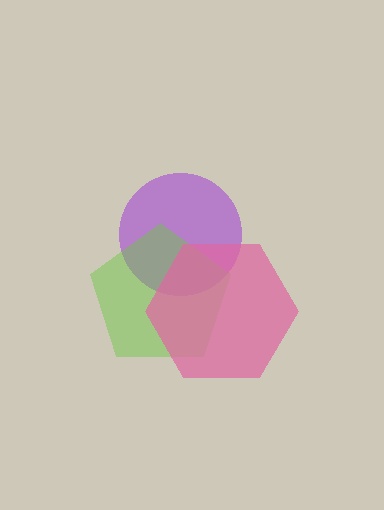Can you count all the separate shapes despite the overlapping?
Yes, there are 3 separate shapes.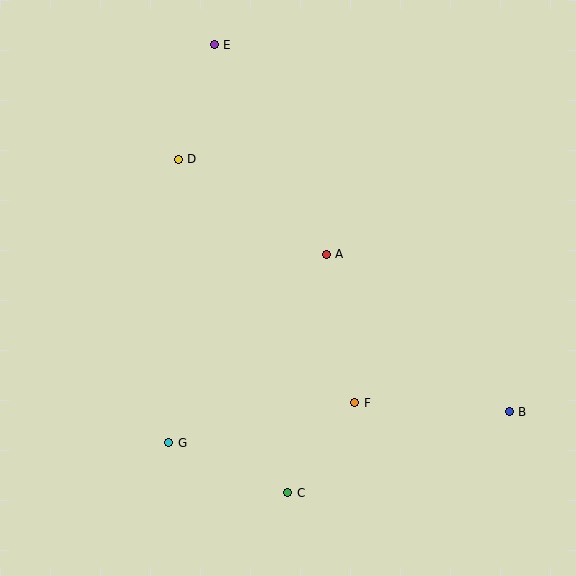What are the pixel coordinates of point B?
Point B is at (509, 412).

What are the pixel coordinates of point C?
Point C is at (288, 493).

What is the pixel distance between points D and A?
The distance between D and A is 176 pixels.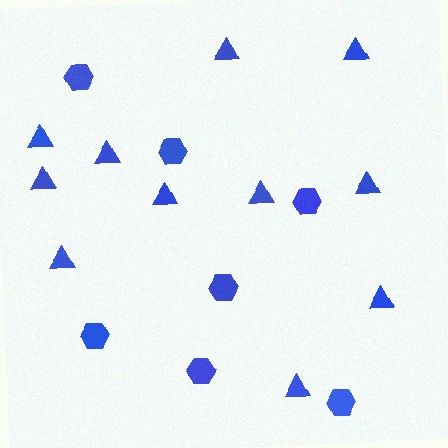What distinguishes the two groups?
There are 2 groups: one group of triangles (11) and one group of hexagons (7).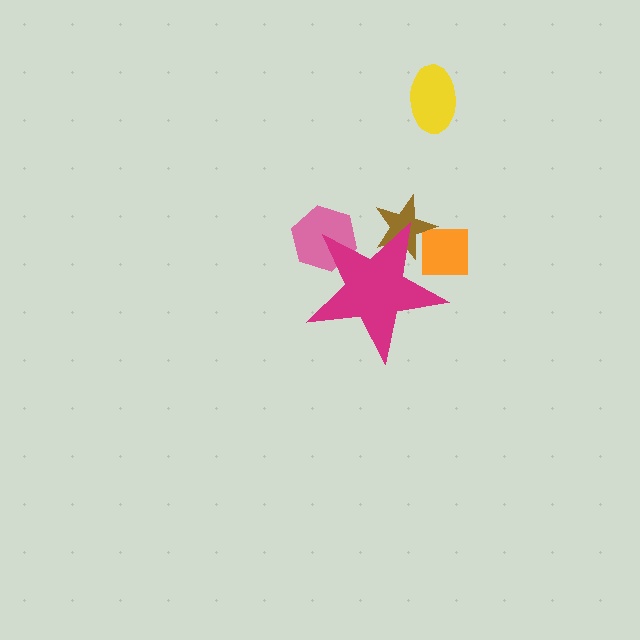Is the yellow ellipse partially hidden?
No, the yellow ellipse is fully visible.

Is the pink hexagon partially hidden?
Yes, the pink hexagon is partially hidden behind the magenta star.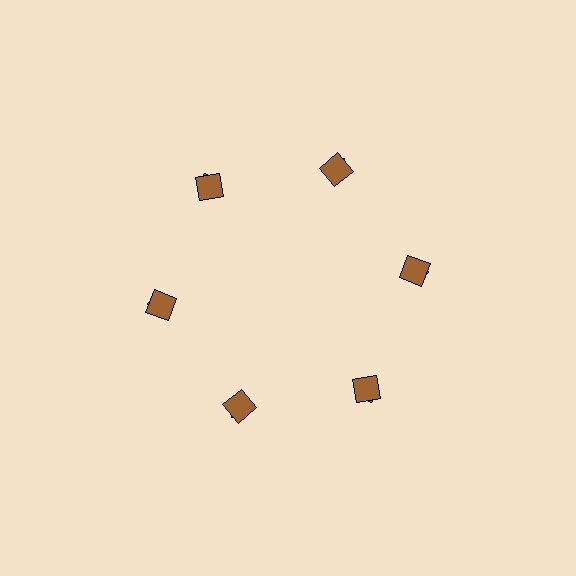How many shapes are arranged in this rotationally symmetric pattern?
There are 12 shapes, arranged in 6 groups of 2.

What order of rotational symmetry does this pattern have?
This pattern has 6-fold rotational symmetry.